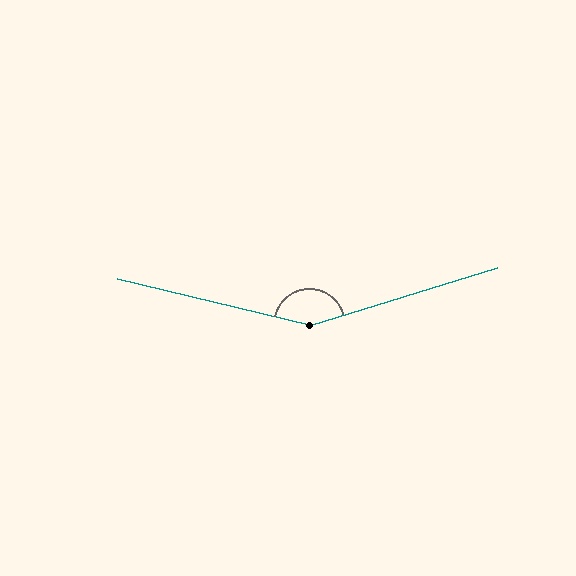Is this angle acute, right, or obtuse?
It is obtuse.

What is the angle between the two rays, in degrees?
Approximately 150 degrees.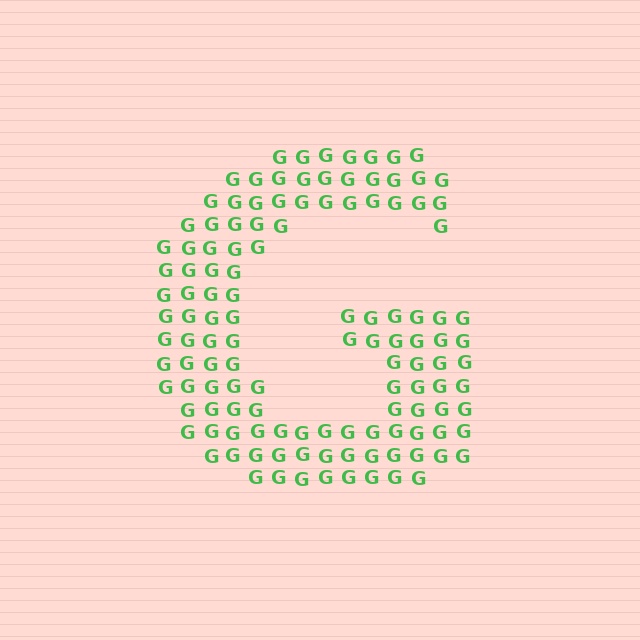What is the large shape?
The large shape is the letter G.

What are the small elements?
The small elements are letter G's.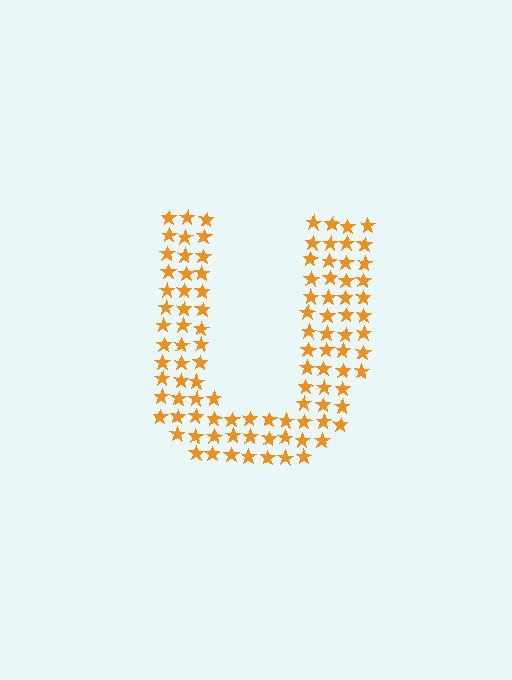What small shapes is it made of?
It is made of small stars.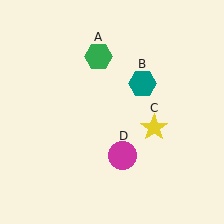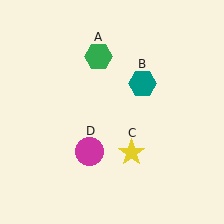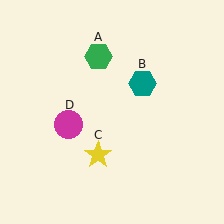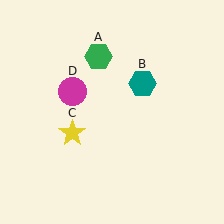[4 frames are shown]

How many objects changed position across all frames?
2 objects changed position: yellow star (object C), magenta circle (object D).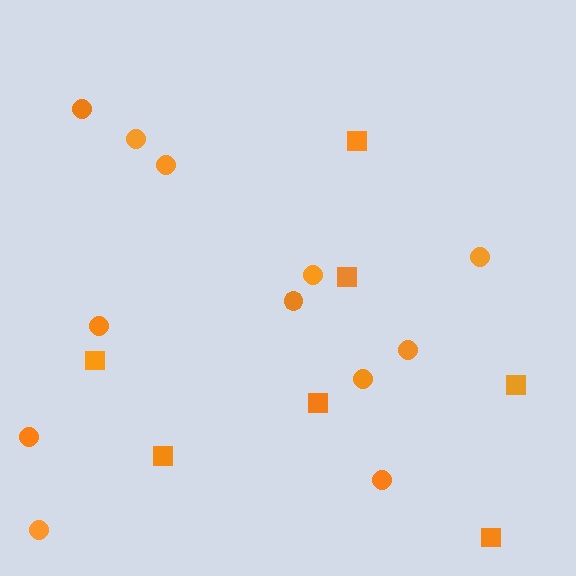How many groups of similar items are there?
There are 2 groups: one group of squares (7) and one group of circles (12).